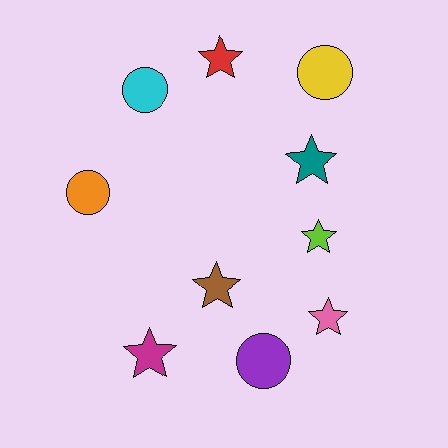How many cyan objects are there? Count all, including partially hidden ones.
There is 1 cyan object.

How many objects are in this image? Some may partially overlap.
There are 10 objects.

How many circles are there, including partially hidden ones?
There are 4 circles.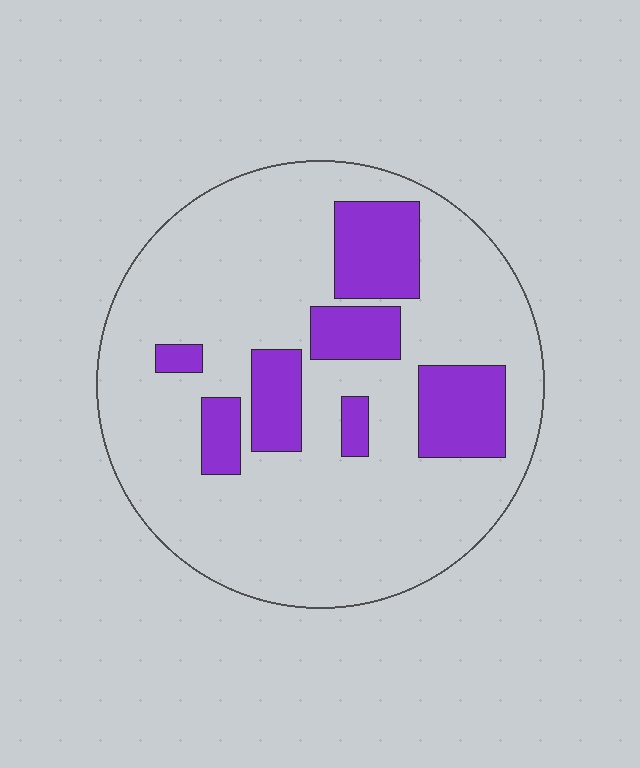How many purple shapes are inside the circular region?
7.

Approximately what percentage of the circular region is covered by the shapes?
Approximately 20%.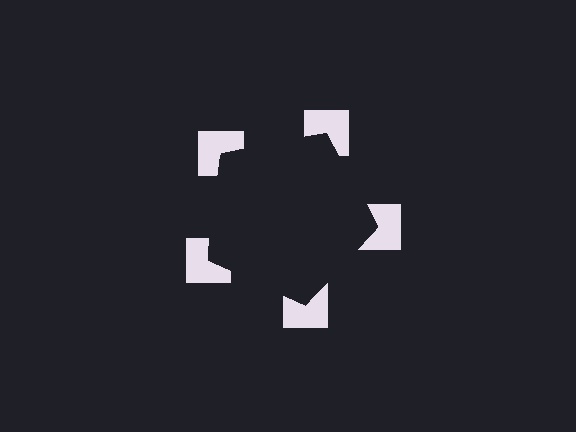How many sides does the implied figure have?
5 sides.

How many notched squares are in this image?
There are 5 — one at each vertex of the illusory pentagon.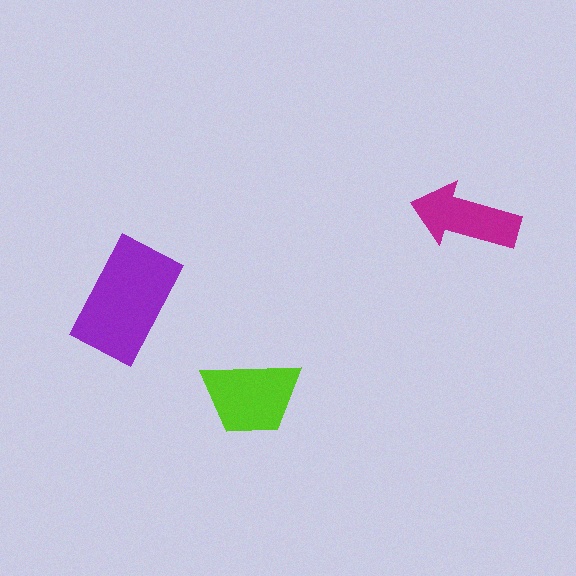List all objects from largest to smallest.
The purple rectangle, the lime trapezoid, the magenta arrow.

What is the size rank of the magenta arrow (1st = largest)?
3rd.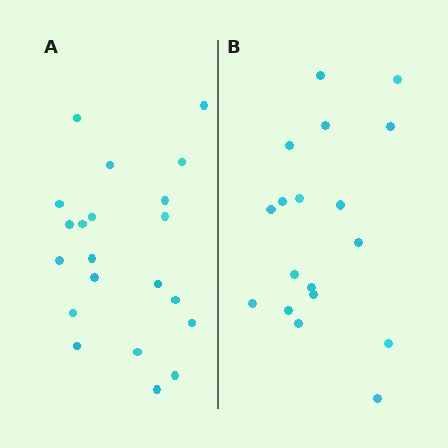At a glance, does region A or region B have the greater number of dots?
Region A (the left region) has more dots.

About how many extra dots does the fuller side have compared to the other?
Region A has just a few more — roughly 2 or 3 more dots than region B.